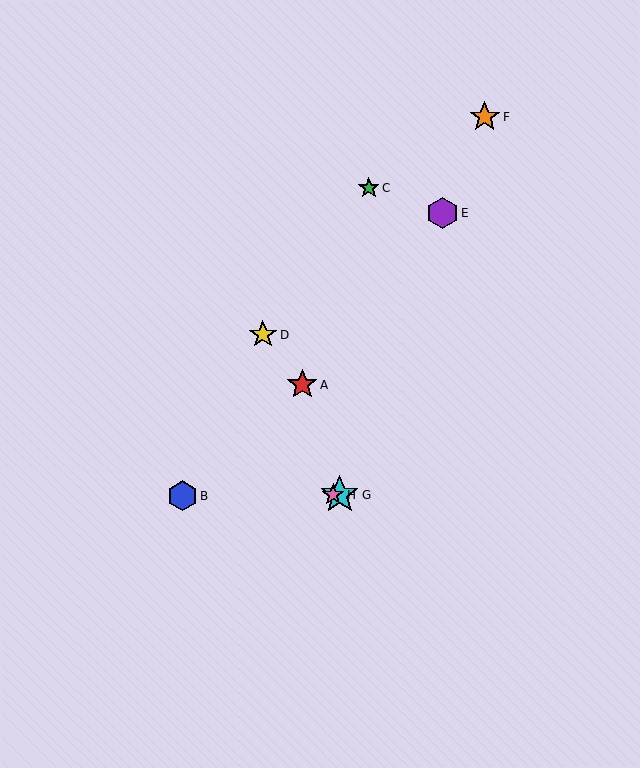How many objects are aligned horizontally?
3 objects (B, G, H) are aligned horizontally.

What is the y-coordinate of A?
Object A is at y≈385.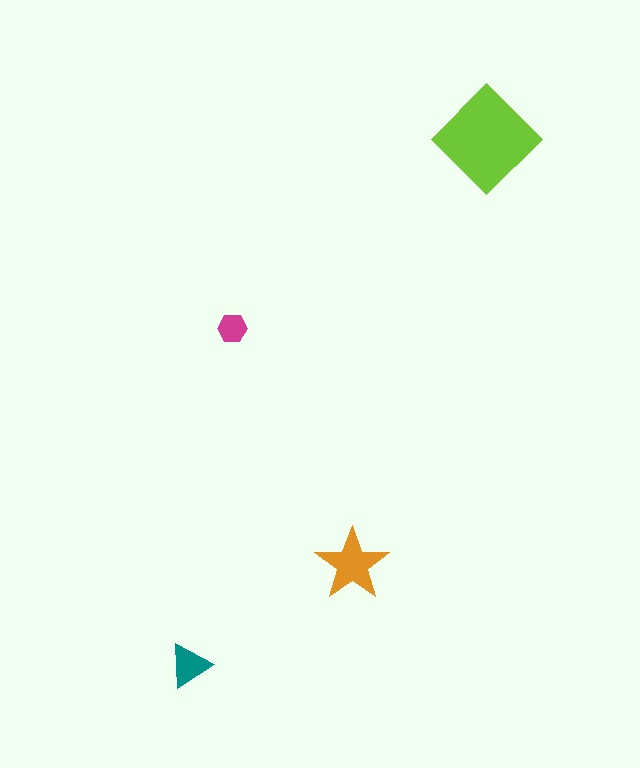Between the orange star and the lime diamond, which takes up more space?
The lime diamond.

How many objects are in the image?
There are 4 objects in the image.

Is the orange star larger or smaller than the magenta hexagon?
Larger.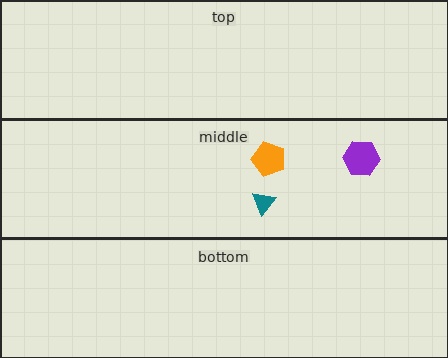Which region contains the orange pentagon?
The middle region.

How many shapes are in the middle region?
3.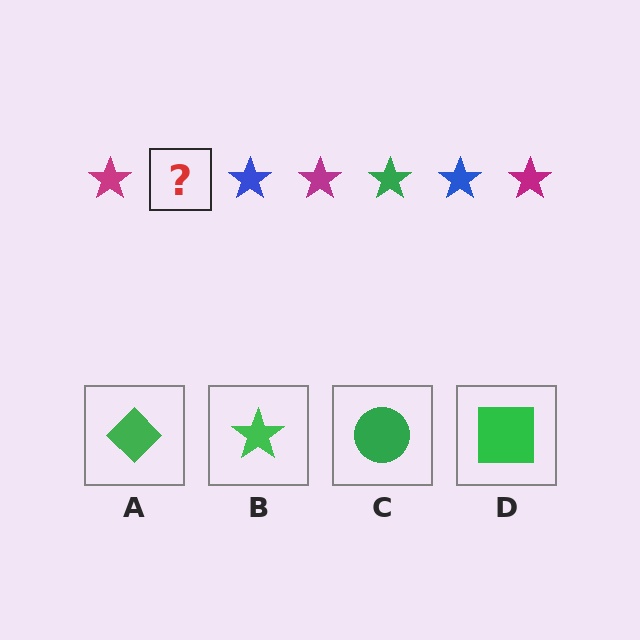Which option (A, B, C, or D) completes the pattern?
B.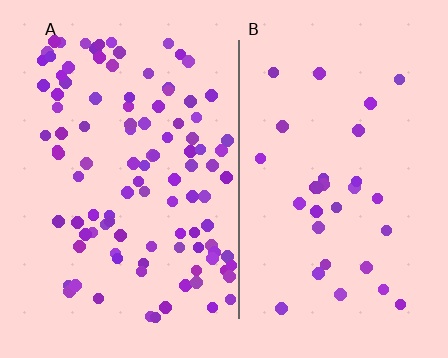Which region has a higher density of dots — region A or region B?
A (the left).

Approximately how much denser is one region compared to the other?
Approximately 3.4× — region A over region B.